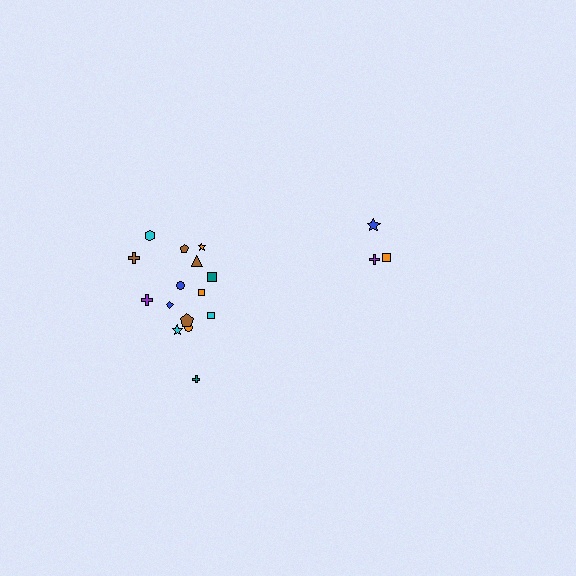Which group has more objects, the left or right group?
The left group.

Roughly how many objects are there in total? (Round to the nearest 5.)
Roughly 20 objects in total.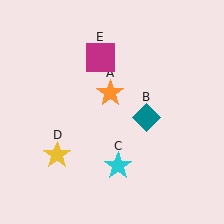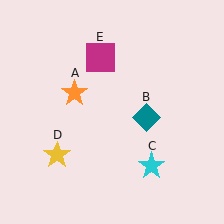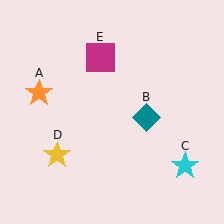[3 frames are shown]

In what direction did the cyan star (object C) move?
The cyan star (object C) moved right.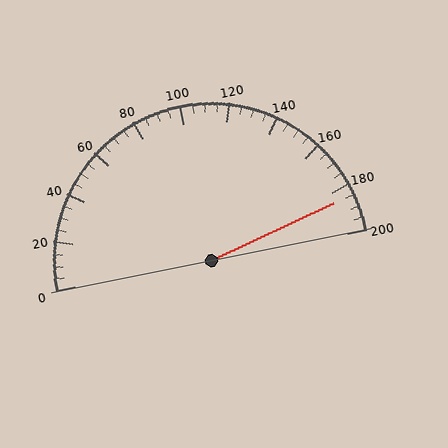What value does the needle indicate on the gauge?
The needle indicates approximately 185.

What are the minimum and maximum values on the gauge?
The gauge ranges from 0 to 200.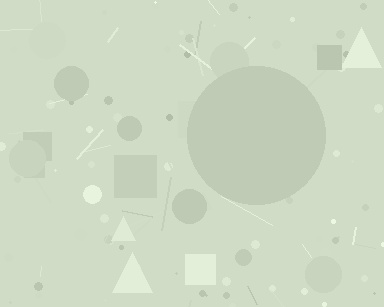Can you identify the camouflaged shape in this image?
The camouflaged shape is a circle.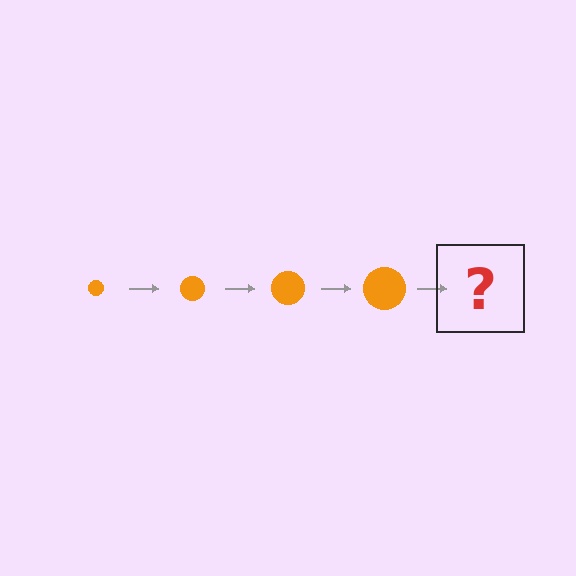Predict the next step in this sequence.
The next step is an orange circle, larger than the previous one.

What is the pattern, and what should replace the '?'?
The pattern is that the circle gets progressively larger each step. The '?' should be an orange circle, larger than the previous one.